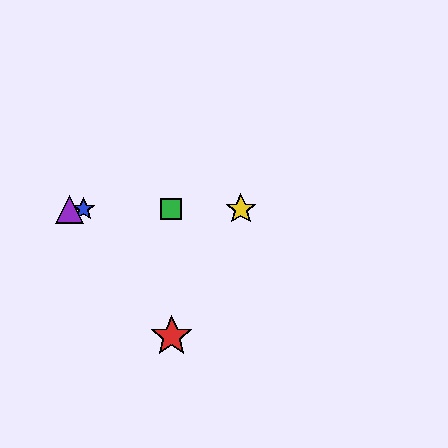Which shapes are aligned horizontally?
The blue star, the green square, the yellow star, the purple triangle are aligned horizontally.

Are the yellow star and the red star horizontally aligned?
No, the yellow star is at y≈209 and the red star is at y≈336.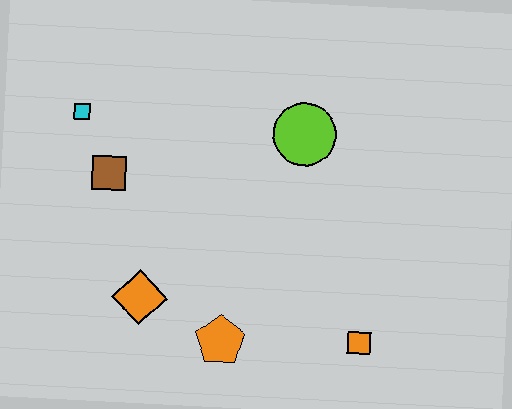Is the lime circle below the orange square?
No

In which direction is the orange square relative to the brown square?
The orange square is to the right of the brown square.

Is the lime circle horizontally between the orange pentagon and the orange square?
Yes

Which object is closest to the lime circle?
The brown square is closest to the lime circle.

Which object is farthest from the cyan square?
The orange square is farthest from the cyan square.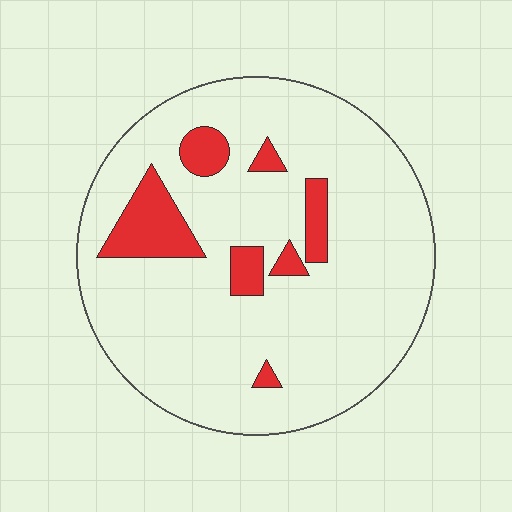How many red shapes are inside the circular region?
7.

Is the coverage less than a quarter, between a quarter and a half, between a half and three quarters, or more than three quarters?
Less than a quarter.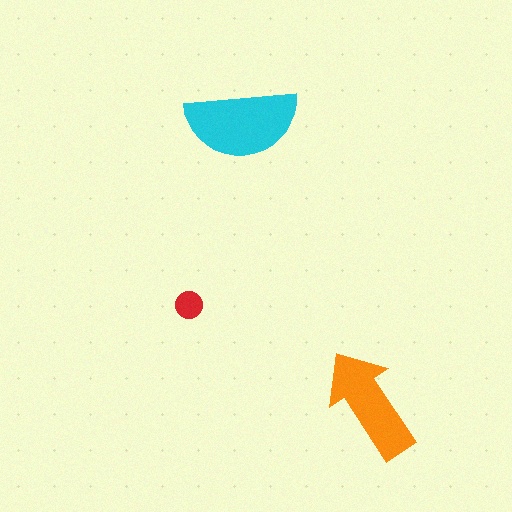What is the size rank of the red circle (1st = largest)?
3rd.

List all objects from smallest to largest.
The red circle, the orange arrow, the cyan semicircle.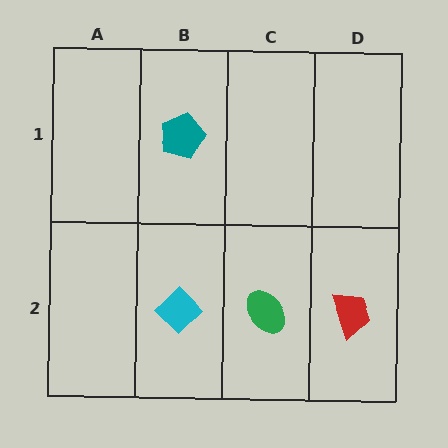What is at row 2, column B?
A cyan diamond.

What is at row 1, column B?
A teal pentagon.